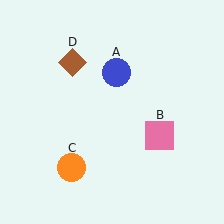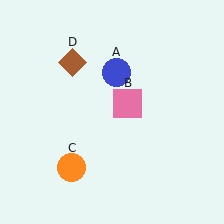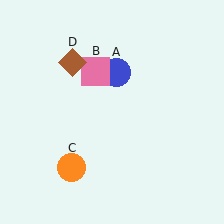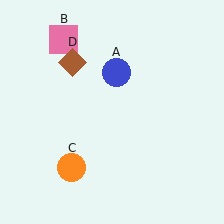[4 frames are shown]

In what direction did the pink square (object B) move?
The pink square (object B) moved up and to the left.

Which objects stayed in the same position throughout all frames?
Blue circle (object A) and orange circle (object C) and brown diamond (object D) remained stationary.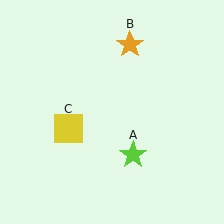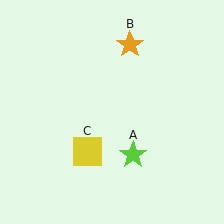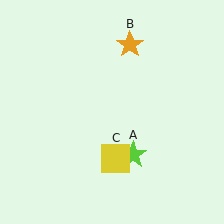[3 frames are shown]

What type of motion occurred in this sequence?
The yellow square (object C) rotated counterclockwise around the center of the scene.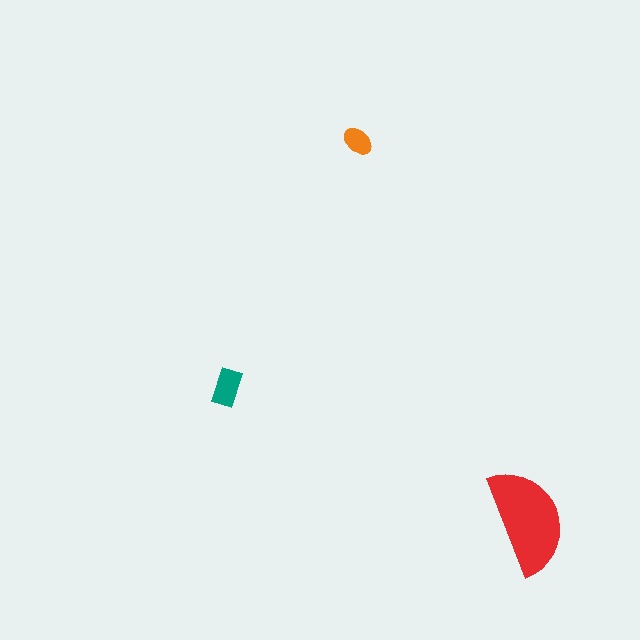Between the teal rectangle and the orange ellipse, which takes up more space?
The teal rectangle.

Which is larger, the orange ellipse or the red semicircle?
The red semicircle.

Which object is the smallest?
The orange ellipse.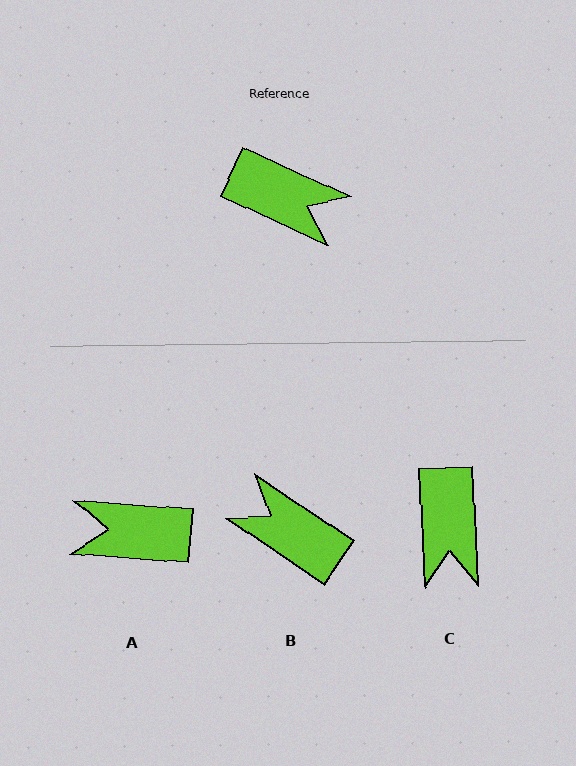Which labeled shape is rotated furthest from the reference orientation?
B, about 171 degrees away.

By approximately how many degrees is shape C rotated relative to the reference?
Approximately 62 degrees clockwise.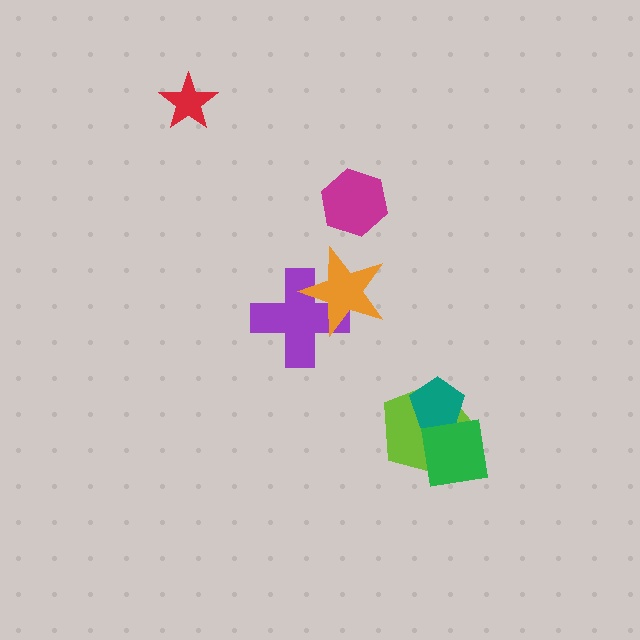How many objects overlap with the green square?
2 objects overlap with the green square.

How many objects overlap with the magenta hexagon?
0 objects overlap with the magenta hexagon.